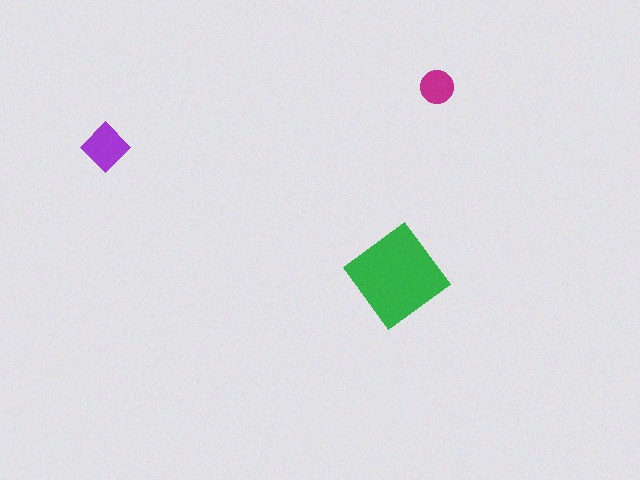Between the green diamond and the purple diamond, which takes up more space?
The green diamond.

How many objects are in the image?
There are 3 objects in the image.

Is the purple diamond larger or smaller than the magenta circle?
Larger.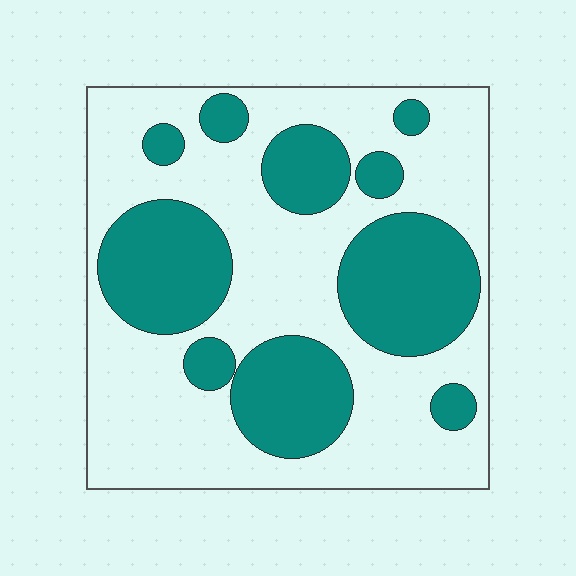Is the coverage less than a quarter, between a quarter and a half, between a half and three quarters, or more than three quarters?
Between a quarter and a half.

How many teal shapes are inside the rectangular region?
10.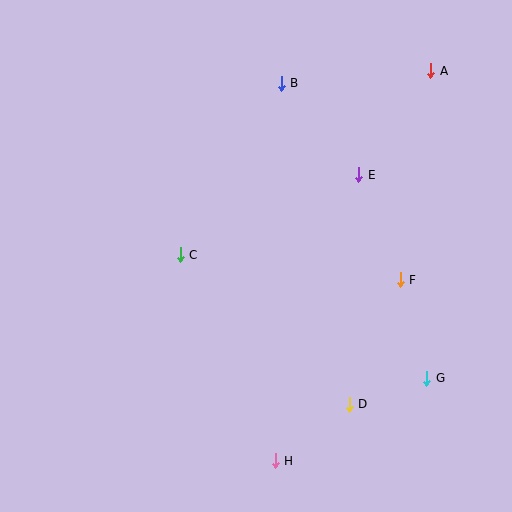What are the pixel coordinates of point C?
Point C is at (180, 255).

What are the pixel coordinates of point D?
Point D is at (349, 404).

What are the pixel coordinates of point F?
Point F is at (400, 280).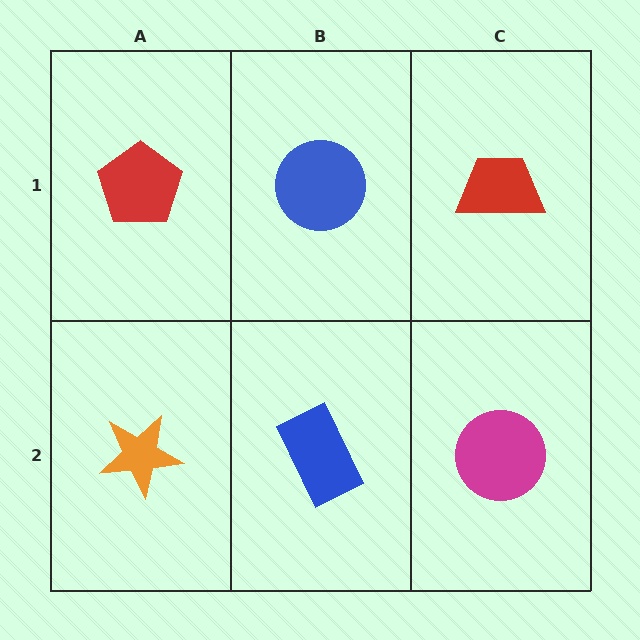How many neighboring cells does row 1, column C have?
2.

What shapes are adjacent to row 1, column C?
A magenta circle (row 2, column C), a blue circle (row 1, column B).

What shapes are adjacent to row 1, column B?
A blue rectangle (row 2, column B), a red pentagon (row 1, column A), a red trapezoid (row 1, column C).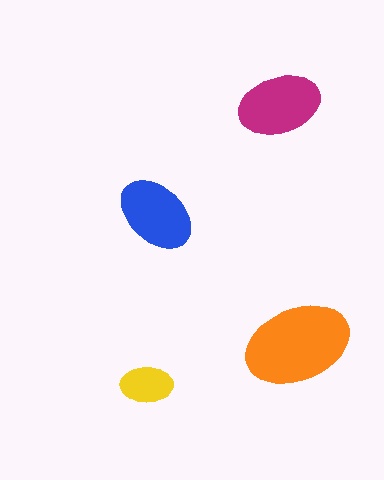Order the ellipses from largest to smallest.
the orange one, the magenta one, the blue one, the yellow one.